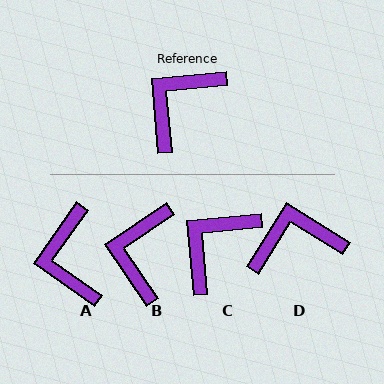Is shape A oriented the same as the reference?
No, it is off by about 50 degrees.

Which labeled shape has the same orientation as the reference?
C.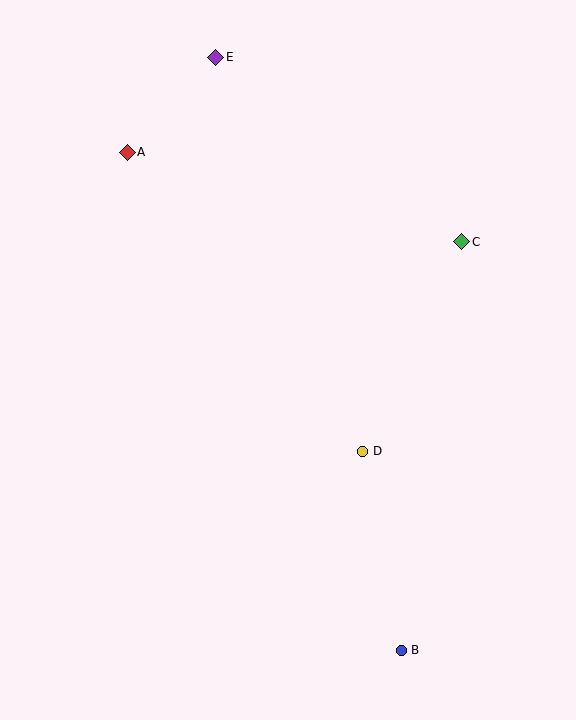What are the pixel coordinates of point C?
Point C is at (462, 242).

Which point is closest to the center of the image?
Point D at (363, 451) is closest to the center.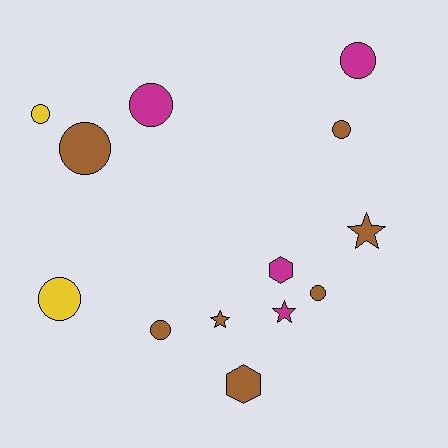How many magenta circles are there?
There are 2 magenta circles.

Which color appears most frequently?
Brown, with 7 objects.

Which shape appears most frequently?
Circle, with 8 objects.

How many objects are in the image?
There are 13 objects.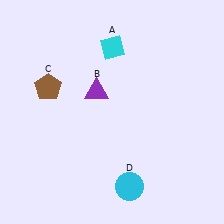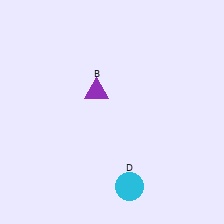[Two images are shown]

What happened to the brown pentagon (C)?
The brown pentagon (C) was removed in Image 2. It was in the top-left area of Image 1.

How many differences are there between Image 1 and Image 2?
There are 2 differences between the two images.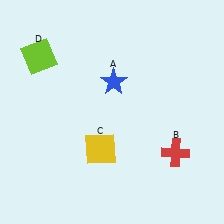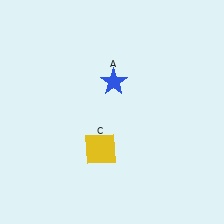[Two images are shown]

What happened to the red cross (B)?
The red cross (B) was removed in Image 2. It was in the bottom-right area of Image 1.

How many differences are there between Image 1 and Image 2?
There are 2 differences between the two images.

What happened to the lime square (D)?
The lime square (D) was removed in Image 2. It was in the top-left area of Image 1.